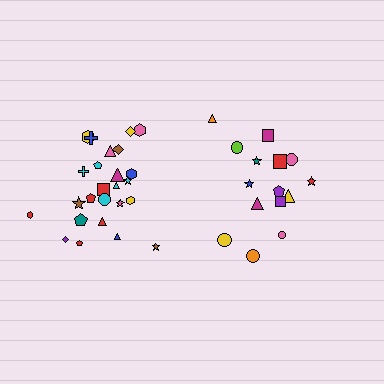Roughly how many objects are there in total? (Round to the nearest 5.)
Roughly 40 objects in total.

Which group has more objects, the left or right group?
The left group.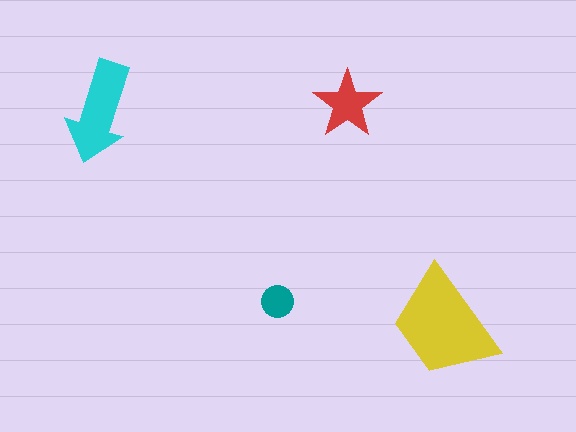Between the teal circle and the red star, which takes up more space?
The red star.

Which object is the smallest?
The teal circle.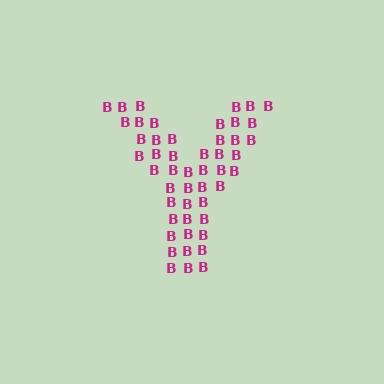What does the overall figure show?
The overall figure shows the letter Y.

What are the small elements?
The small elements are letter B's.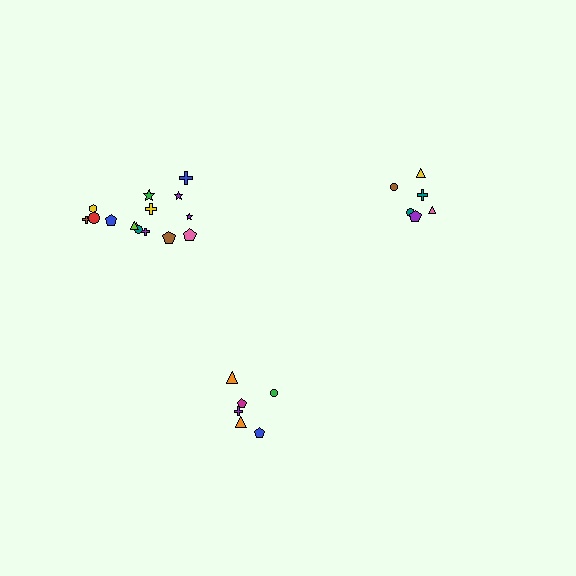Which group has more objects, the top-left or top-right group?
The top-left group.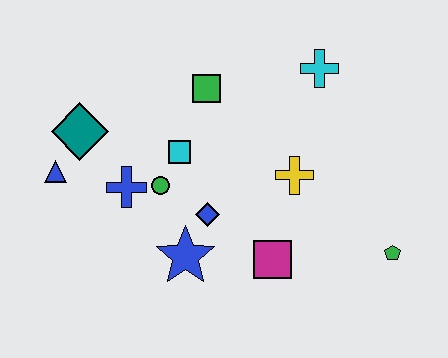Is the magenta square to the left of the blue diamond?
No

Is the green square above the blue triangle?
Yes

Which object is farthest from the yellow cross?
The blue triangle is farthest from the yellow cross.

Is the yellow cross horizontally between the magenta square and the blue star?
No